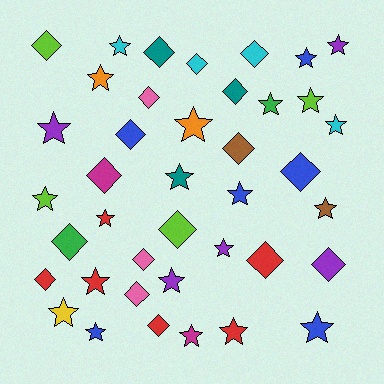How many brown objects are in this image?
There are 2 brown objects.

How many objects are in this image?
There are 40 objects.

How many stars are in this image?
There are 22 stars.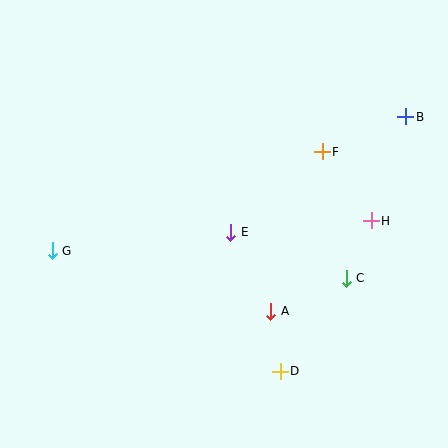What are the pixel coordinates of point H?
Point H is at (371, 221).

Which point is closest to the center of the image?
Point E at (231, 232) is closest to the center.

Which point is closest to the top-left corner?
Point G is closest to the top-left corner.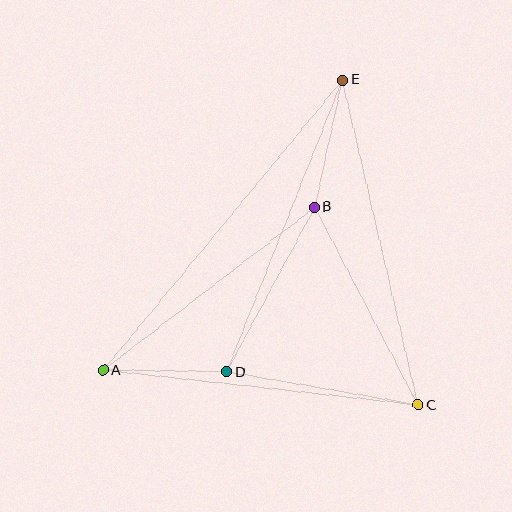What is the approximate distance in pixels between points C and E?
The distance between C and E is approximately 334 pixels.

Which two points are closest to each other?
Points A and D are closest to each other.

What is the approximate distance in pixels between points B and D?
The distance between B and D is approximately 187 pixels.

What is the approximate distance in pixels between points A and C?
The distance between A and C is approximately 317 pixels.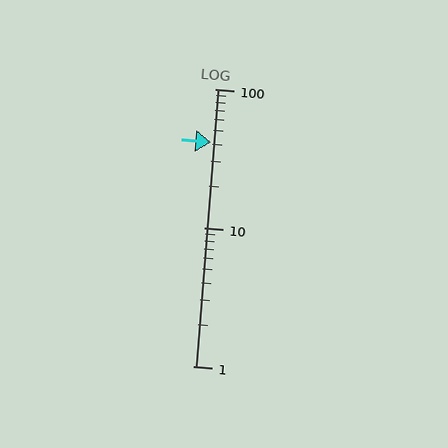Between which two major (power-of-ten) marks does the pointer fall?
The pointer is between 10 and 100.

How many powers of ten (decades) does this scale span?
The scale spans 2 decades, from 1 to 100.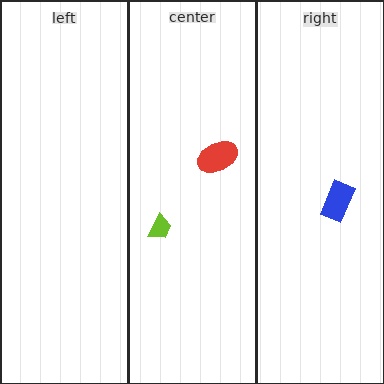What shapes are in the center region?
The lime trapezoid, the red ellipse.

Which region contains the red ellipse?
The center region.